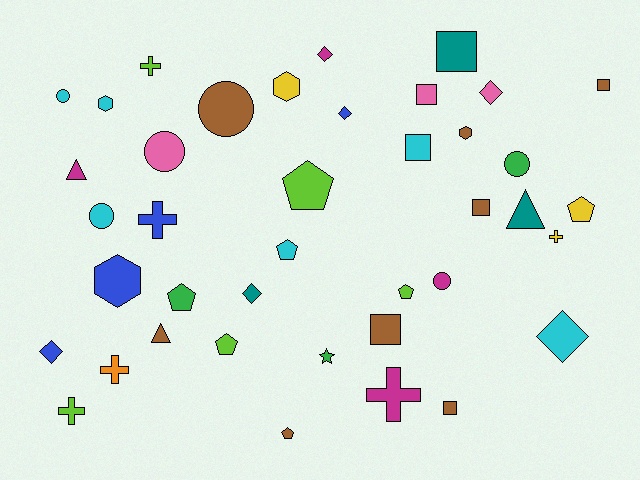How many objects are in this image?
There are 40 objects.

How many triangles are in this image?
There are 3 triangles.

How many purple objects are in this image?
There are no purple objects.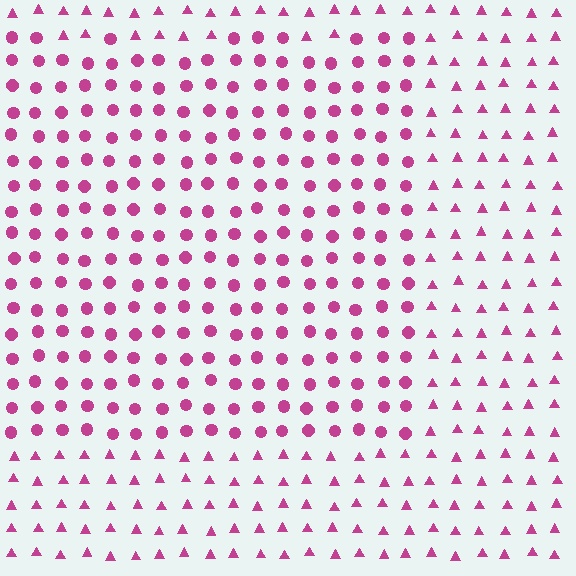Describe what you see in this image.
The image is filled with small magenta elements arranged in a uniform grid. A rectangle-shaped region contains circles, while the surrounding area contains triangles. The boundary is defined purely by the change in element shape.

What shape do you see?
I see a rectangle.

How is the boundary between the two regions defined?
The boundary is defined by a change in element shape: circles inside vs. triangles outside. All elements share the same color and spacing.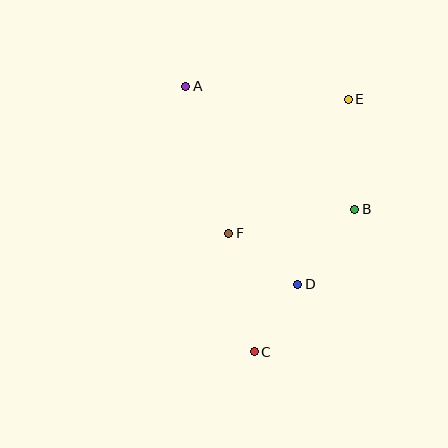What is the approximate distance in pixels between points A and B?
The distance between A and B is approximately 209 pixels.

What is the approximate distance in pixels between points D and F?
The distance between D and F is approximately 86 pixels.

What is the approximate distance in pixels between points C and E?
The distance between C and E is approximately 269 pixels.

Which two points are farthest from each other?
Points A and C are farthest from each other.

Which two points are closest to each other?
Points C and D are closest to each other.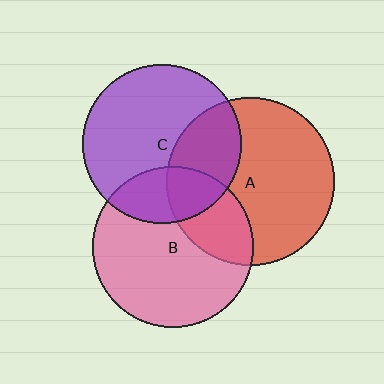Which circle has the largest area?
Circle A (red).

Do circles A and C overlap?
Yes.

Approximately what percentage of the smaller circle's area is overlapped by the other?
Approximately 30%.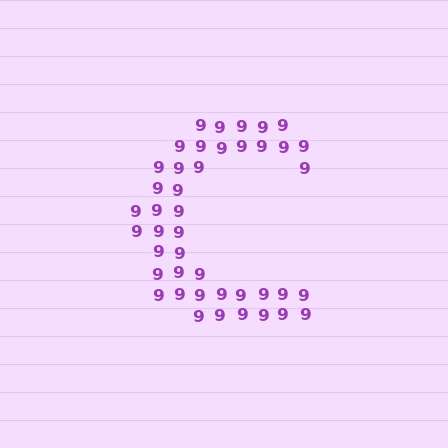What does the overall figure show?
The overall figure shows the letter C.